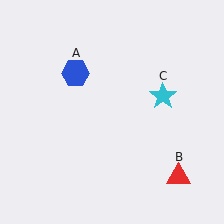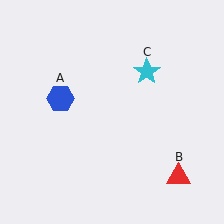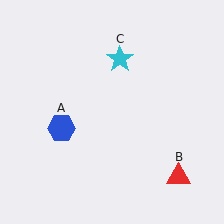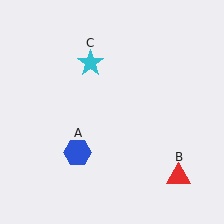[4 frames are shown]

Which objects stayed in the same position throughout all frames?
Red triangle (object B) remained stationary.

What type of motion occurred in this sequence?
The blue hexagon (object A), cyan star (object C) rotated counterclockwise around the center of the scene.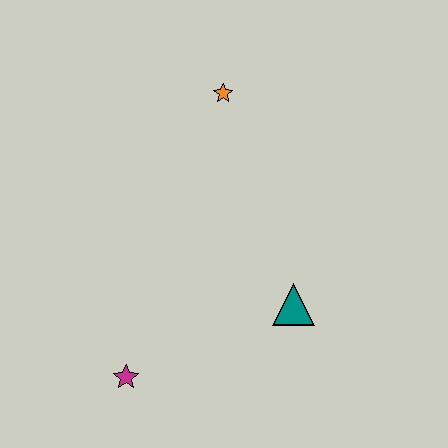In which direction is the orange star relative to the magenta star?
The orange star is above the magenta star.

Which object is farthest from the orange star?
The magenta star is farthest from the orange star.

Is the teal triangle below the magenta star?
No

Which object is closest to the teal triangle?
The magenta star is closest to the teal triangle.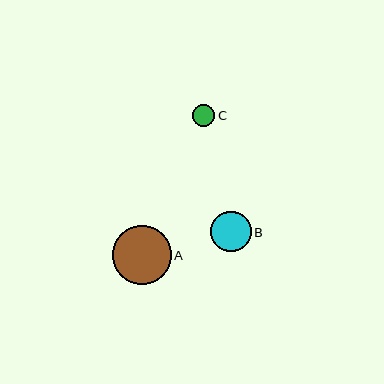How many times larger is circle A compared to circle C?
Circle A is approximately 2.7 times the size of circle C.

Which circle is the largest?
Circle A is the largest with a size of approximately 59 pixels.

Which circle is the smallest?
Circle C is the smallest with a size of approximately 22 pixels.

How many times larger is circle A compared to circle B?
Circle A is approximately 1.4 times the size of circle B.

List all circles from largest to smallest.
From largest to smallest: A, B, C.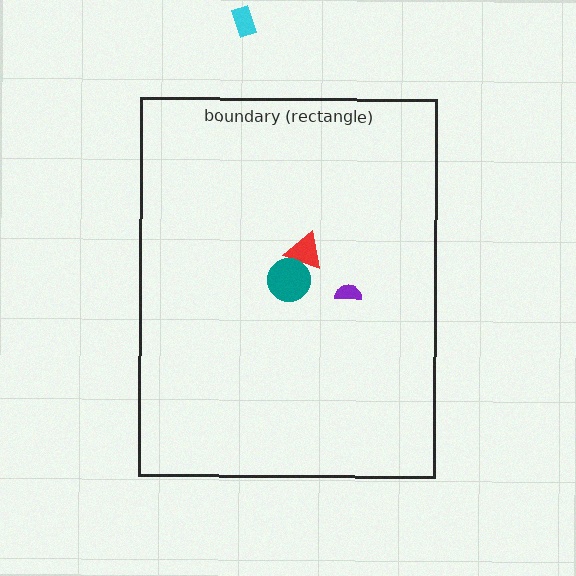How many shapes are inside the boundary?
3 inside, 1 outside.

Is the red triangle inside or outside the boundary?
Inside.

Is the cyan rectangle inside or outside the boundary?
Outside.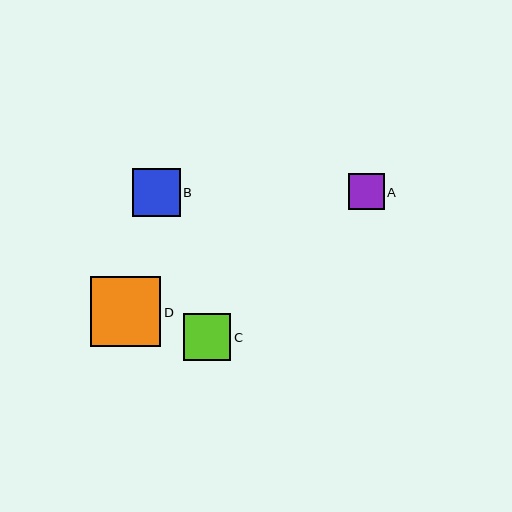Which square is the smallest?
Square A is the smallest with a size of approximately 35 pixels.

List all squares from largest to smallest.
From largest to smallest: D, C, B, A.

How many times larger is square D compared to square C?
Square D is approximately 1.5 times the size of square C.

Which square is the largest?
Square D is the largest with a size of approximately 70 pixels.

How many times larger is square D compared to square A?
Square D is approximately 2.0 times the size of square A.